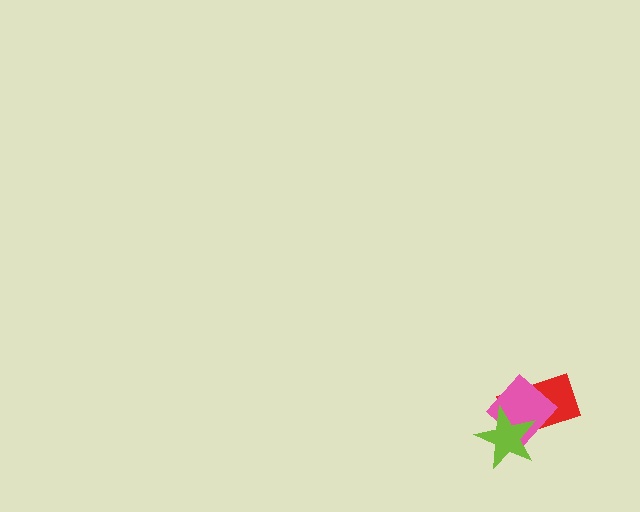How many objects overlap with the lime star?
2 objects overlap with the lime star.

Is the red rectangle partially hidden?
Yes, it is partially covered by another shape.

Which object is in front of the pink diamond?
The lime star is in front of the pink diamond.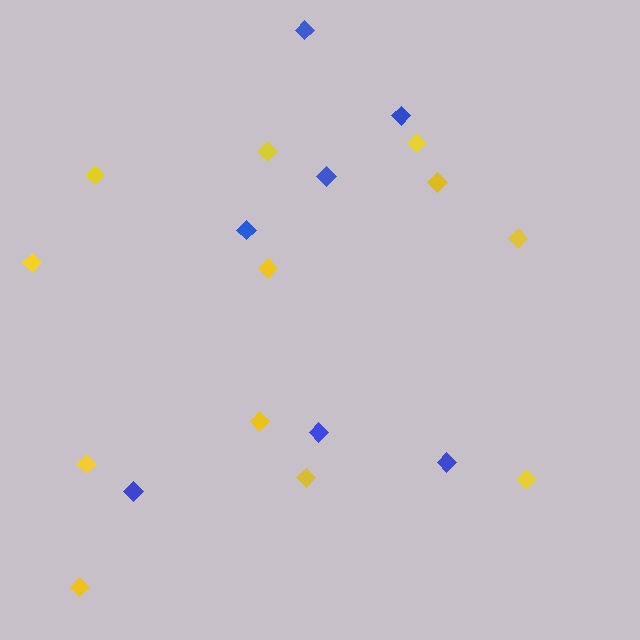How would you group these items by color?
There are 2 groups: one group of blue diamonds (7) and one group of yellow diamonds (12).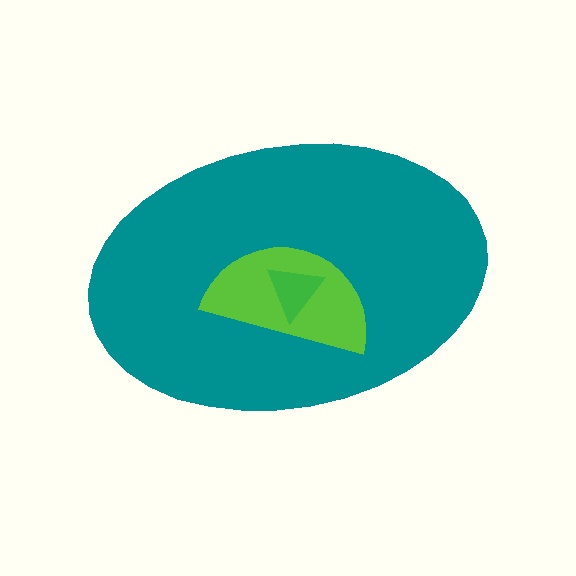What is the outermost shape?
The teal ellipse.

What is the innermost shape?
The green triangle.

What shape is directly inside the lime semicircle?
The green triangle.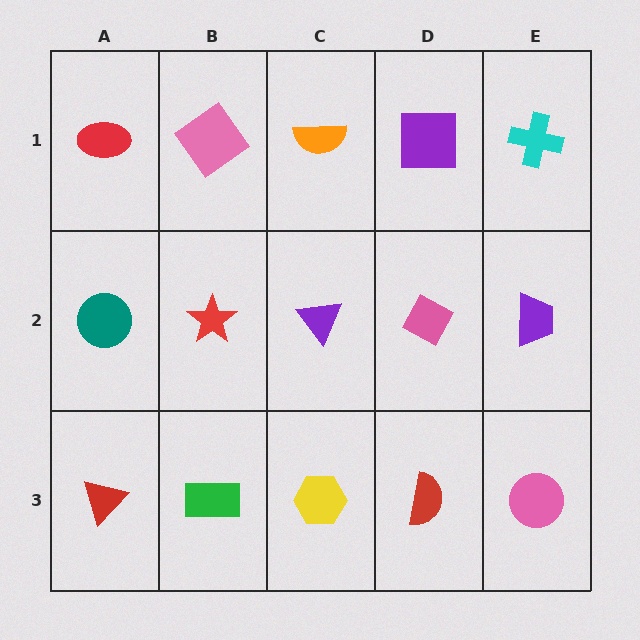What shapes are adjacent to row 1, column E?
A purple trapezoid (row 2, column E), a purple square (row 1, column D).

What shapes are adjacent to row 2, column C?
An orange semicircle (row 1, column C), a yellow hexagon (row 3, column C), a red star (row 2, column B), a pink diamond (row 2, column D).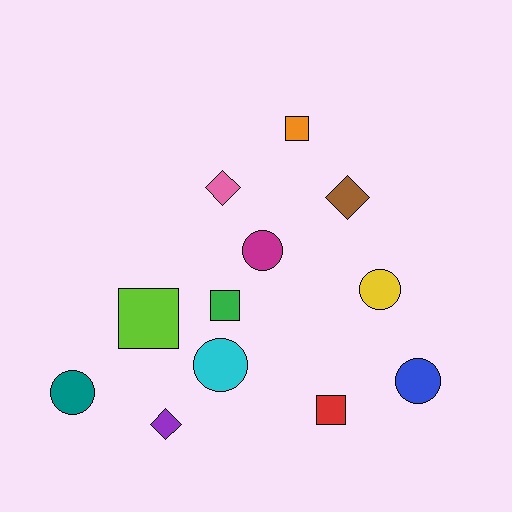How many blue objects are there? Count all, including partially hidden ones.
There is 1 blue object.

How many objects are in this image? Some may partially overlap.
There are 12 objects.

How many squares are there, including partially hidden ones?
There are 4 squares.